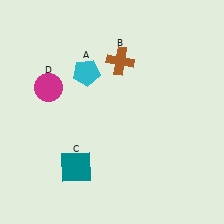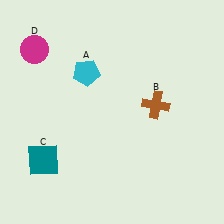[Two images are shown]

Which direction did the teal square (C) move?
The teal square (C) moved left.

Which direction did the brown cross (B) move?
The brown cross (B) moved down.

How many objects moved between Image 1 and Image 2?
3 objects moved between the two images.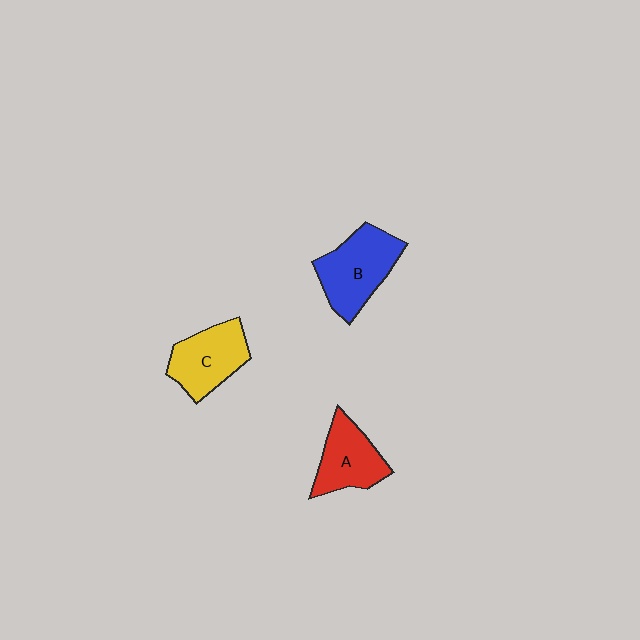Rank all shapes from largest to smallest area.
From largest to smallest: B (blue), C (yellow), A (red).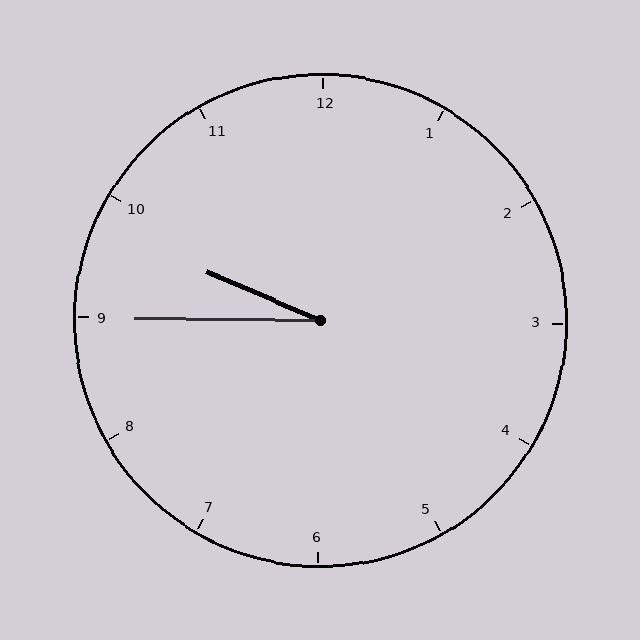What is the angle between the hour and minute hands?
Approximately 22 degrees.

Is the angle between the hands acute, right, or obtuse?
It is acute.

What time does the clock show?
9:45.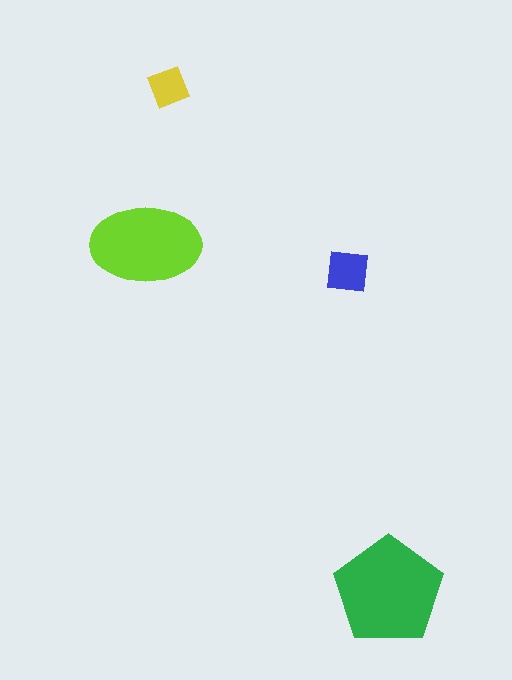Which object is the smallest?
The yellow diamond.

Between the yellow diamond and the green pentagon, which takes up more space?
The green pentagon.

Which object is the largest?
The green pentagon.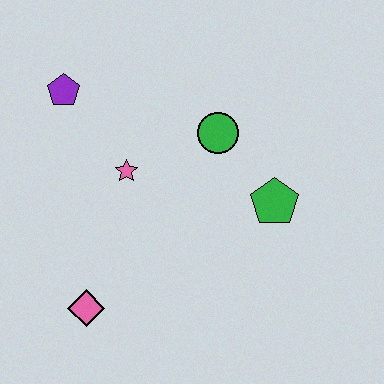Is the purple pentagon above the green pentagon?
Yes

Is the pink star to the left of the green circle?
Yes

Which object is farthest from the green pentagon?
The purple pentagon is farthest from the green pentagon.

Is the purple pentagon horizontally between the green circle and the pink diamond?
No